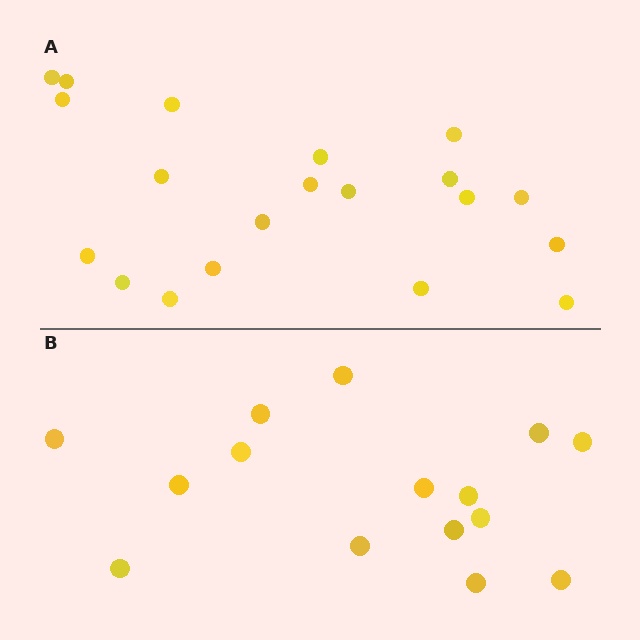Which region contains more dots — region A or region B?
Region A (the top region) has more dots.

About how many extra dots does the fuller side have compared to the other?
Region A has about 5 more dots than region B.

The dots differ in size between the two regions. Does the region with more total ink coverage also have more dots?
No. Region B has more total ink coverage because its dots are larger, but region A actually contains more individual dots. Total area can be misleading — the number of items is what matters here.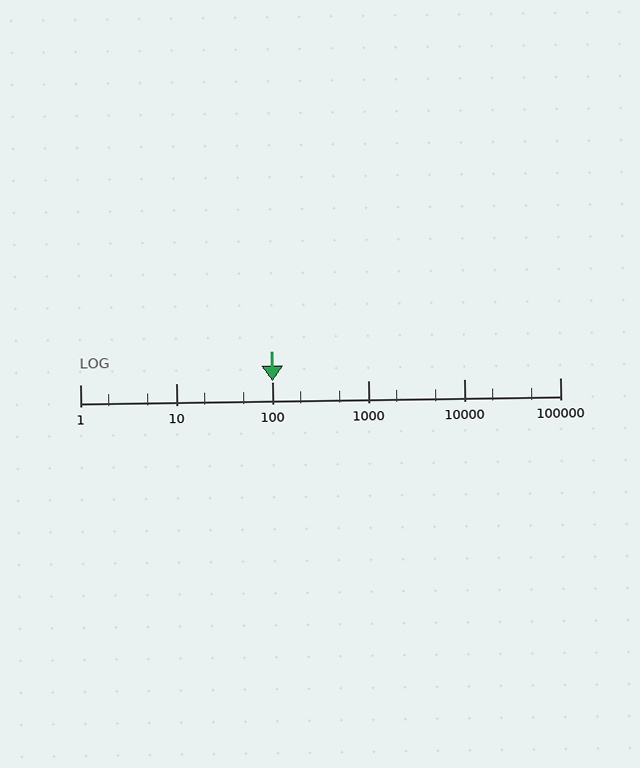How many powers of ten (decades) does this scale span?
The scale spans 5 decades, from 1 to 100000.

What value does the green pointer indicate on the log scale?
The pointer indicates approximately 100.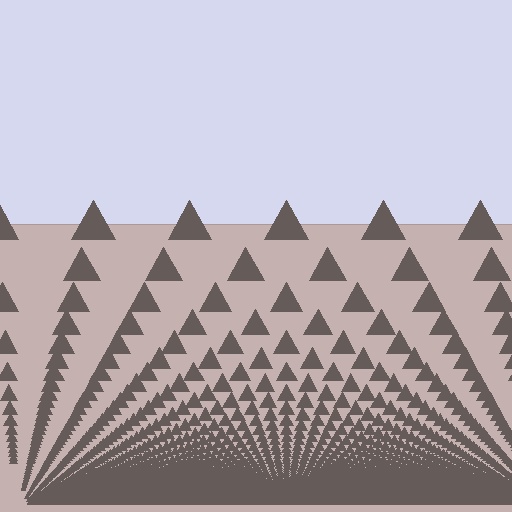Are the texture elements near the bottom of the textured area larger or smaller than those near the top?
Smaller. The gradient is inverted — elements near the bottom are smaller and denser.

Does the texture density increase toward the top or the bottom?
Density increases toward the bottom.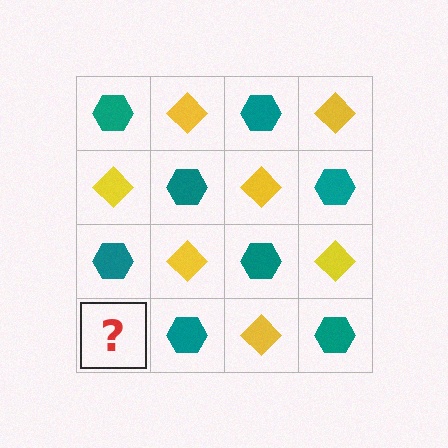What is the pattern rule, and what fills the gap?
The rule is that it alternates teal hexagon and yellow diamond in a checkerboard pattern. The gap should be filled with a yellow diamond.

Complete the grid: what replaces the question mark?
The question mark should be replaced with a yellow diamond.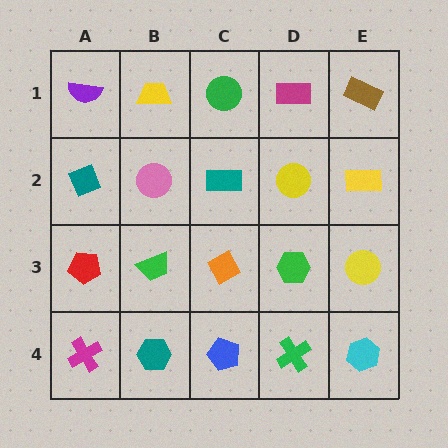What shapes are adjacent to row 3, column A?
A teal diamond (row 2, column A), a magenta cross (row 4, column A), a green trapezoid (row 3, column B).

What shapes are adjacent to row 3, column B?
A pink circle (row 2, column B), a teal hexagon (row 4, column B), a red pentagon (row 3, column A), an orange diamond (row 3, column C).